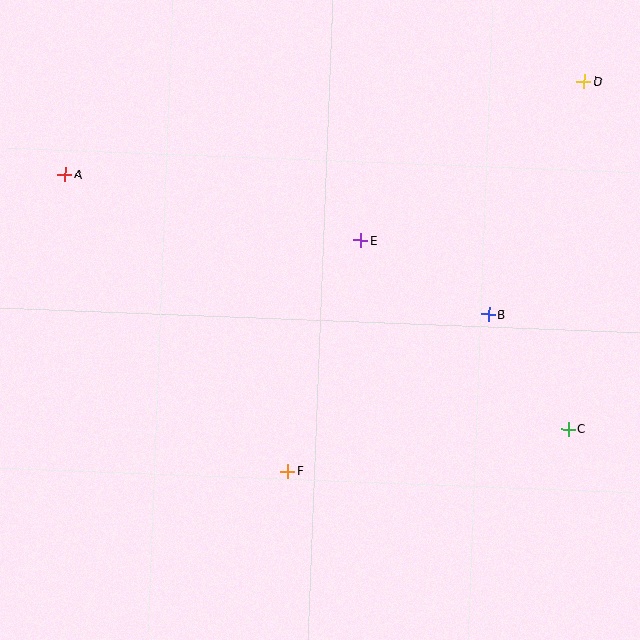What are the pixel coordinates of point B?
Point B is at (488, 314).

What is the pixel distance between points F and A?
The distance between F and A is 371 pixels.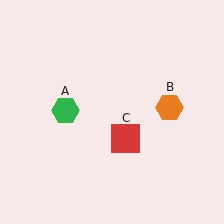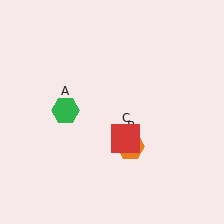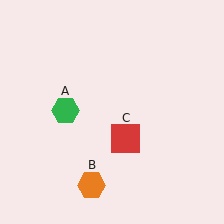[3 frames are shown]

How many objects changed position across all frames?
1 object changed position: orange hexagon (object B).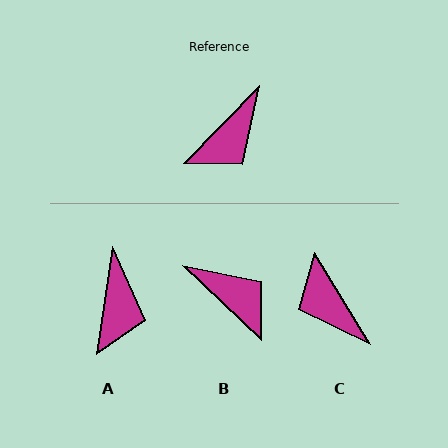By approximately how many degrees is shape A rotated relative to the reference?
Approximately 36 degrees counter-clockwise.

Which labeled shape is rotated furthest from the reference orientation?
C, about 104 degrees away.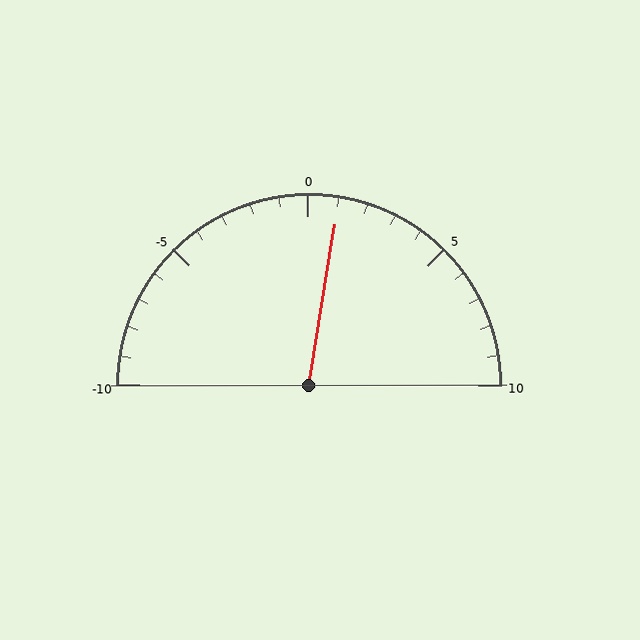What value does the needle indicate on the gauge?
The needle indicates approximately 1.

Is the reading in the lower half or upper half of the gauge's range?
The reading is in the upper half of the range (-10 to 10).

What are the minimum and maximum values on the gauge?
The gauge ranges from -10 to 10.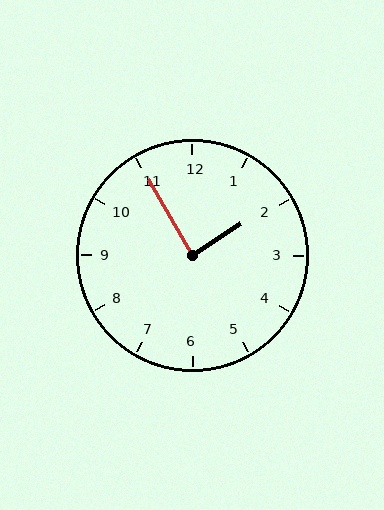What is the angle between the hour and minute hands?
Approximately 88 degrees.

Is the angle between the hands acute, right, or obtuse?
It is right.